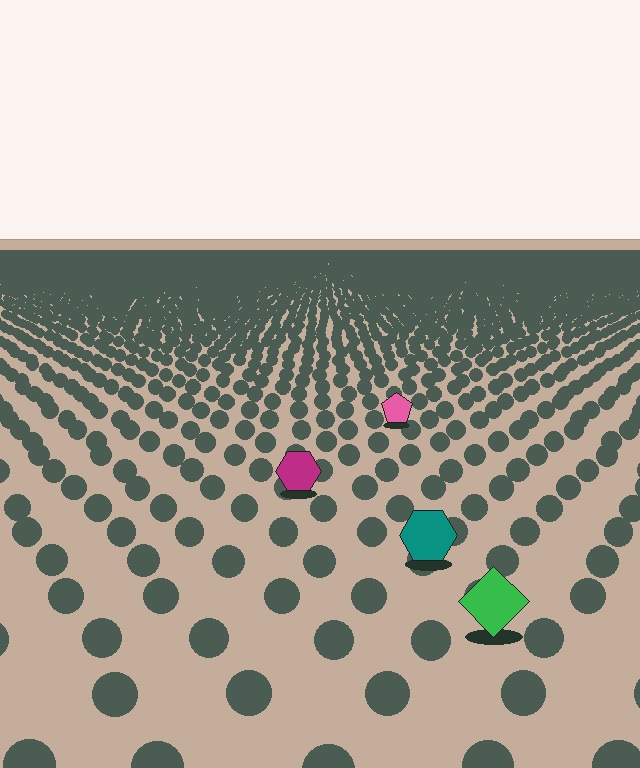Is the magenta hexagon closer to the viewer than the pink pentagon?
Yes. The magenta hexagon is closer — you can tell from the texture gradient: the ground texture is coarser near it.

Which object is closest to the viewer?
The green diamond is closest. The texture marks near it are larger and more spread out.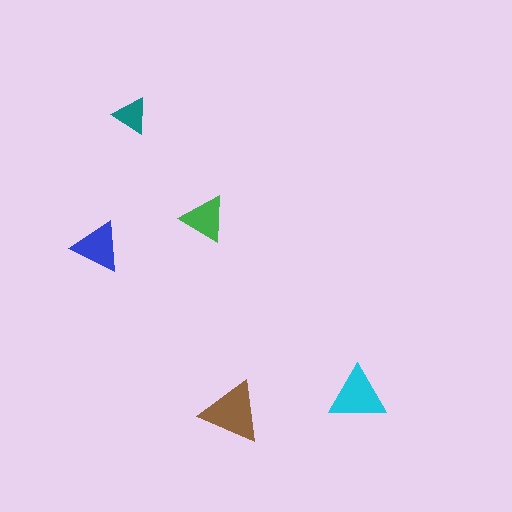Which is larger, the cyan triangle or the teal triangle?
The cyan one.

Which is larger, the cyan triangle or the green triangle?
The cyan one.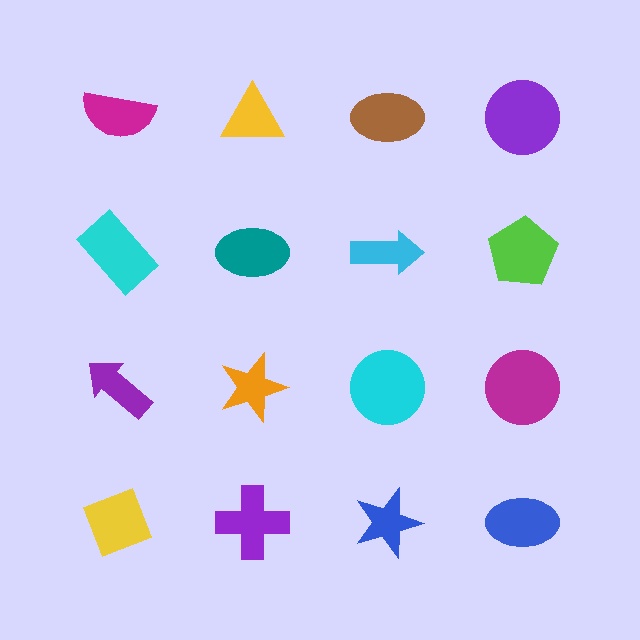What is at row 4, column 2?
A purple cross.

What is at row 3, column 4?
A magenta circle.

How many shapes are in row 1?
4 shapes.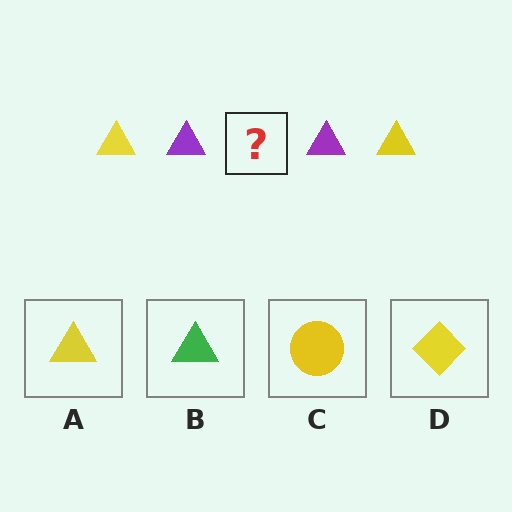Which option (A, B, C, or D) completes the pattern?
A.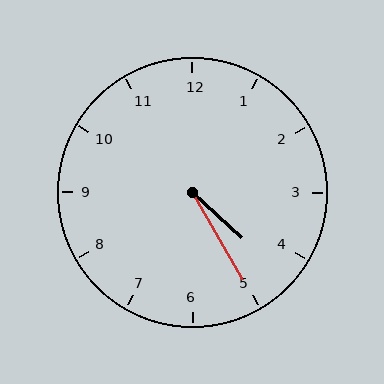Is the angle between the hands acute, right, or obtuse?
It is acute.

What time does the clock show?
4:25.